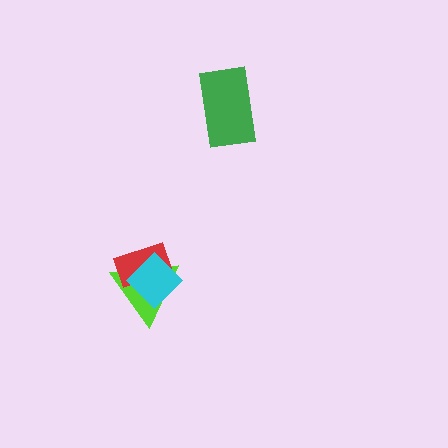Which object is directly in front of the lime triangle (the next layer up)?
The red rectangle is directly in front of the lime triangle.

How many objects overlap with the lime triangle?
2 objects overlap with the lime triangle.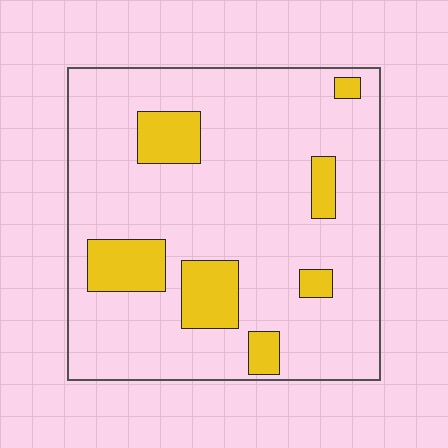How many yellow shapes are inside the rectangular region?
7.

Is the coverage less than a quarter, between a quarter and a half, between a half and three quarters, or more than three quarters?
Less than a quarter.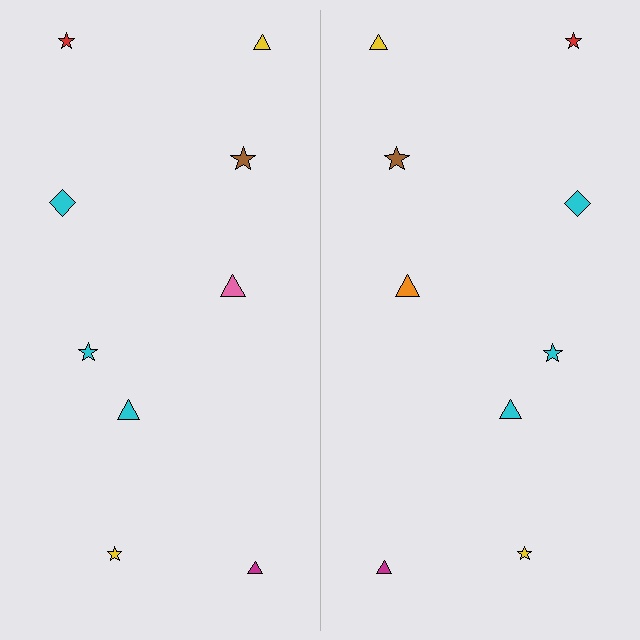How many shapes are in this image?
There are 18 shapes in this image.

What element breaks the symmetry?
The orange triangle on the right side breaks the symmetry — its mirror counterpart is pink.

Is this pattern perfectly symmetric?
No, the pattern is not perfectly symmetric. The orange triangle on the right side breaks the symmetry — its mirror counterpart is pink.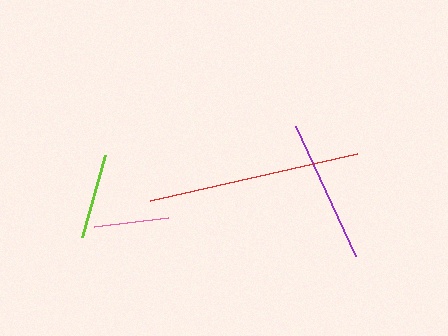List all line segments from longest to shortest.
From longest to shortest: red, purple, lime, pink.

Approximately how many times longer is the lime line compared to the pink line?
The lime line is approximately 1.1 times the length of the pink line.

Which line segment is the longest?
The red line is the longest at approximately 212 pixels.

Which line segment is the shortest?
The pink line is the shortest at approximately 74 pixels.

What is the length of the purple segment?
The purple segment is approximately 143 pixels long.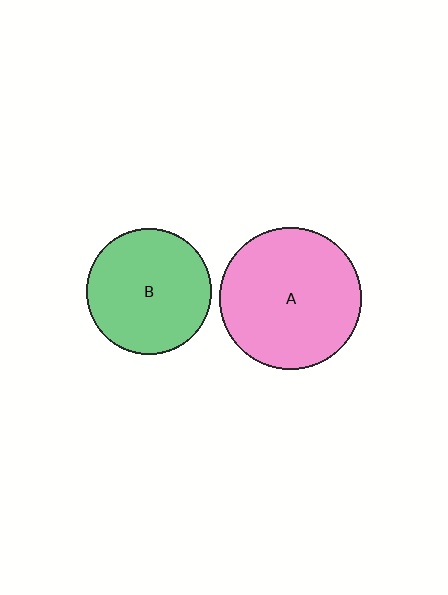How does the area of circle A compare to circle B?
Approximately 1.3 times.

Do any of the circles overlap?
No, none of the circles overlap.